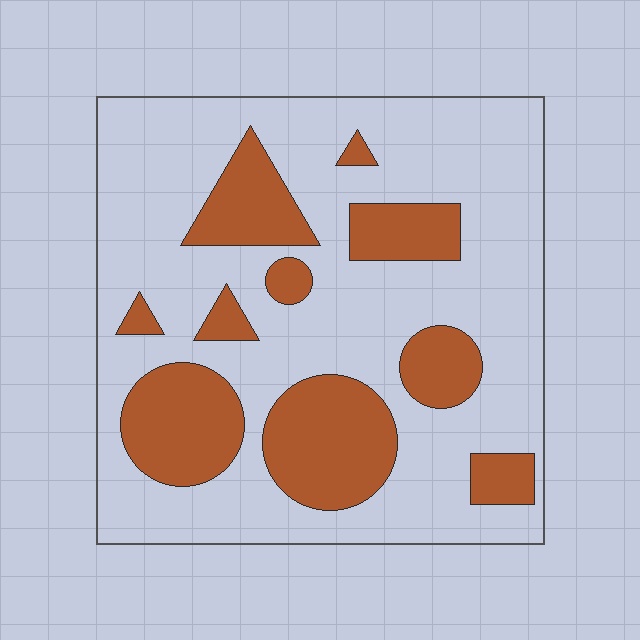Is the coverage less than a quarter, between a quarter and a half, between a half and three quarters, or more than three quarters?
Between a quarter and a half.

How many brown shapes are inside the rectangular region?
10.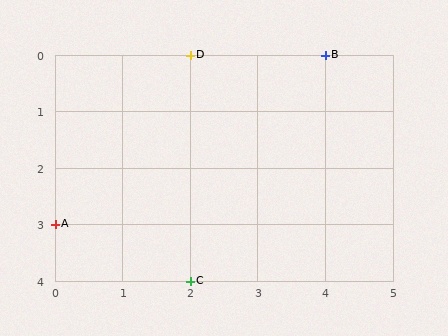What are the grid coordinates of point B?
Point B is at grid coordinates (4, 0).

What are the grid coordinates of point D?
Point D is at grid coordinates (2, 0).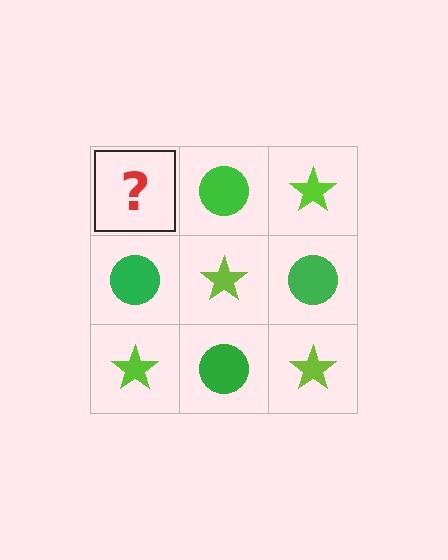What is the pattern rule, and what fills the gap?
The rule is that it alternates lime star and green circle in a checkerboard pattern. The gap should be filled with a lime star.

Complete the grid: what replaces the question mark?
The question mark should be replaced with a lime star.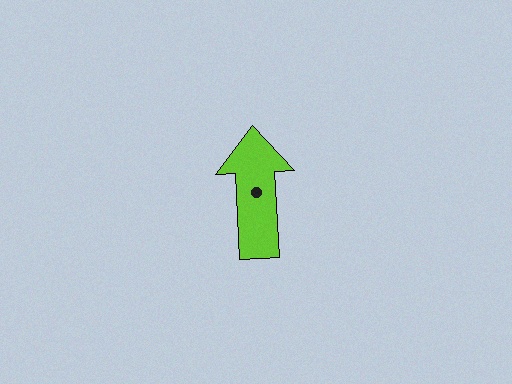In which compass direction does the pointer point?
North.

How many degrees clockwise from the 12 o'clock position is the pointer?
Approximately 357 degrees.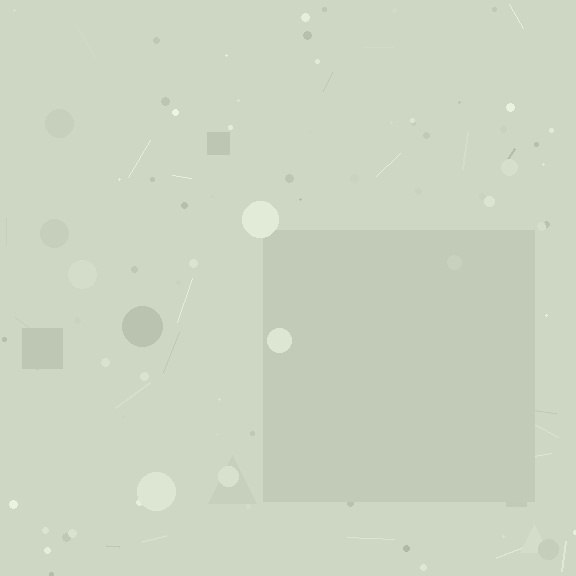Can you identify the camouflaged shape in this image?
The camouflaged shape is a square.